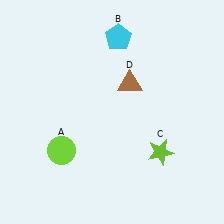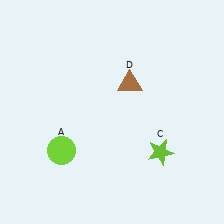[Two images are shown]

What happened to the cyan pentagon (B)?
The cyan pentagon (B) was removed in Image 2. It was in the top-right area of Image 1.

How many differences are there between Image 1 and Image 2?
There is 1 difference between the two images.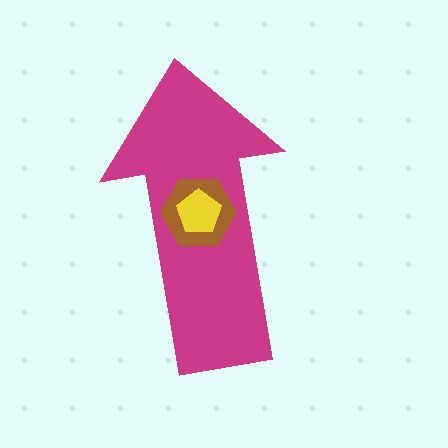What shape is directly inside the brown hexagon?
The yellow pentagon.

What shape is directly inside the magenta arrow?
The brown hexagon.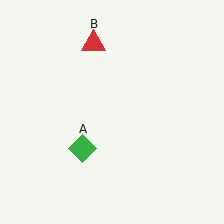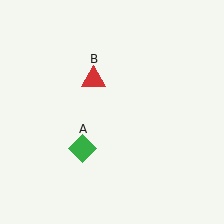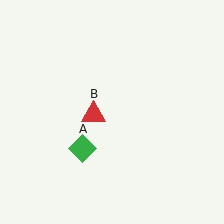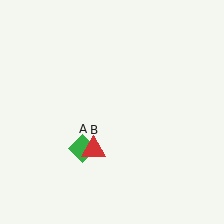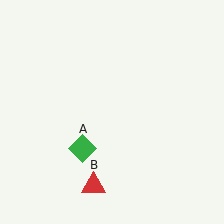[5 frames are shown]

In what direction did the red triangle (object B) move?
The red triangle (object B) moved down.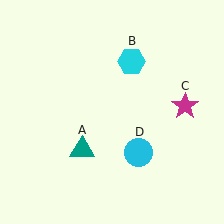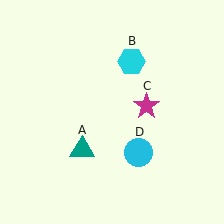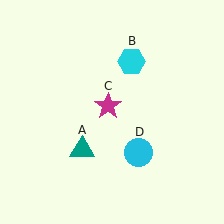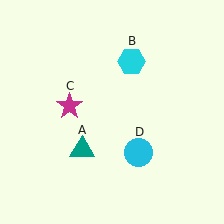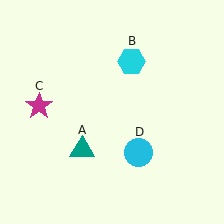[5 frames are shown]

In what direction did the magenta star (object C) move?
The magenta star (object C) moved left.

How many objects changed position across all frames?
1 object changed position: magenta star (object C).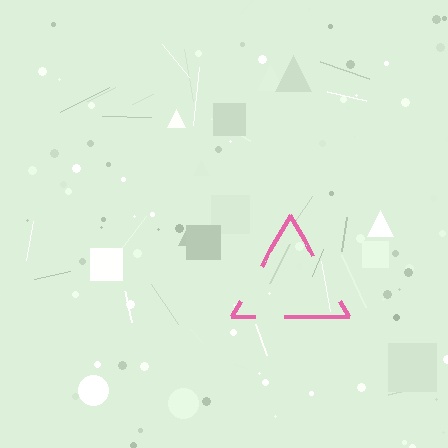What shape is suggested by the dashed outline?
The dashed outline suggests a triangle.